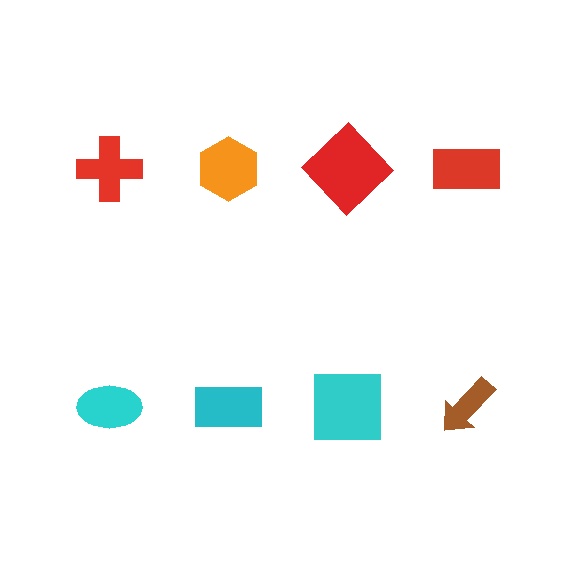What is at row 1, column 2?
An orange hexagon.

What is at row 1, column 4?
A red rectangle.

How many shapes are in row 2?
4 shapes.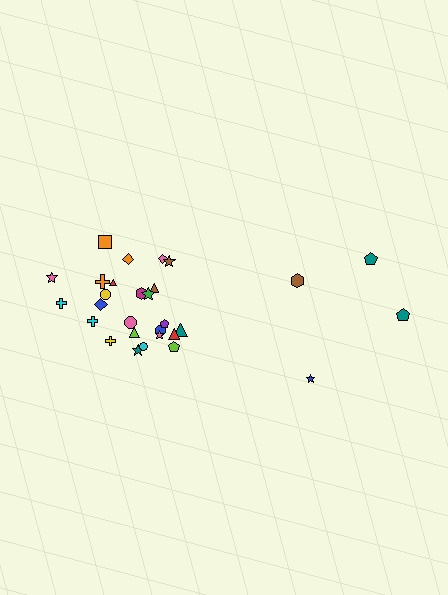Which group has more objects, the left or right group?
The left group.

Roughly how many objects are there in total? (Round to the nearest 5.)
Roughly 30 objects in total.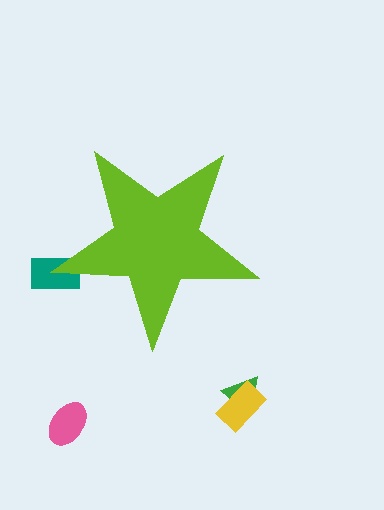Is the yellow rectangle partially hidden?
No, the yellow rectangle is fully visible.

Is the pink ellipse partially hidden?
No, the pink ellipse is fully visible.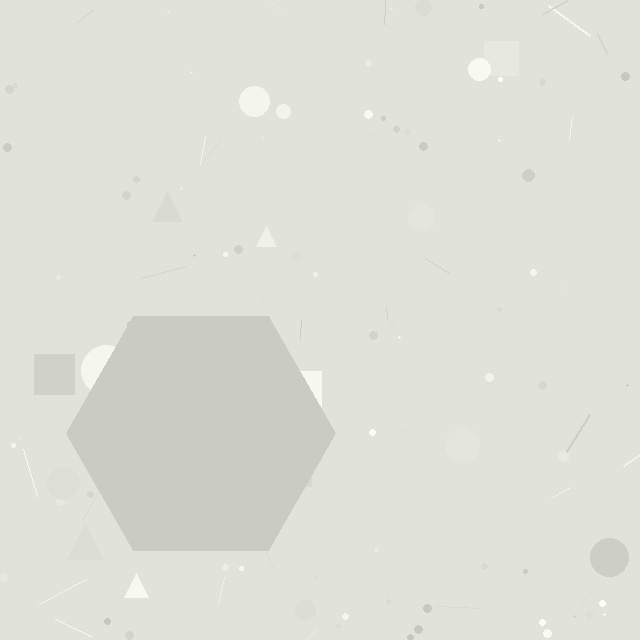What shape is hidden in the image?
A hexagon is hidden in the image.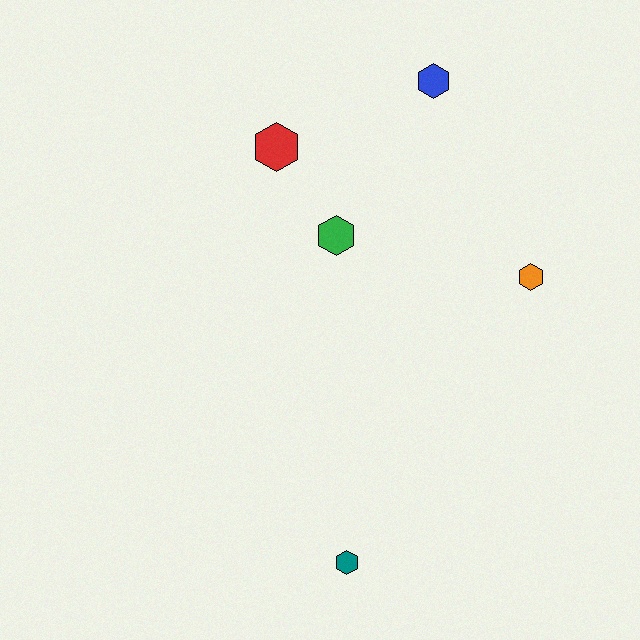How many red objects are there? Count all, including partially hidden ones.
There is 1 red object.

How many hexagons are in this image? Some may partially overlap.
There are 5 hexagons.